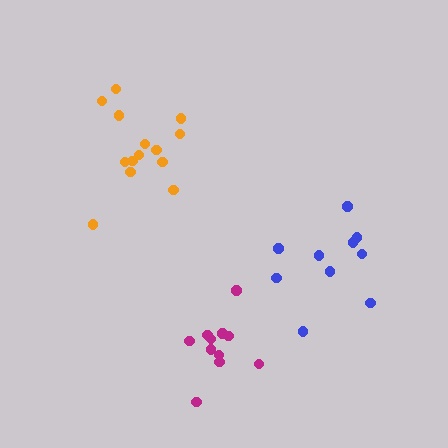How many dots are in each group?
Group 1: 14 dots, Group 2: 11 dots, Group 3: 10 dots (35 total).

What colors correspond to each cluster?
The clusters are colored: orange, magenta, blue.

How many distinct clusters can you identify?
There are 3 distinct clusters.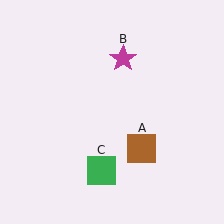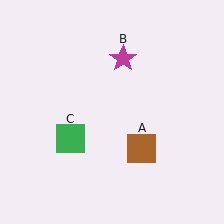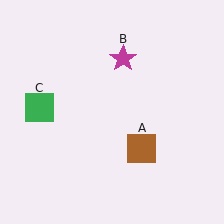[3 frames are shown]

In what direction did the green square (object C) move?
The green square (object C) moved up and to the left.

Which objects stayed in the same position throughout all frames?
Brown square (object A) and magenta star (object B) remained stationary.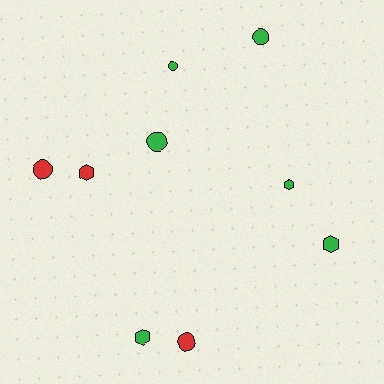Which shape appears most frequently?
Circle, with 5 objects.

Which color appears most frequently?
Green, with 6 objects.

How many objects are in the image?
There are 9 objects.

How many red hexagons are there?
There is 1 red hexagon.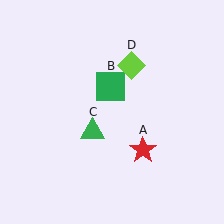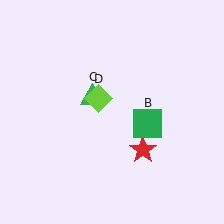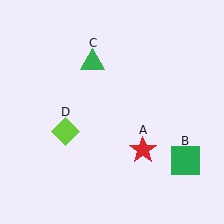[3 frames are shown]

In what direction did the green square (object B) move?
The green square (object B) moved down and to the right.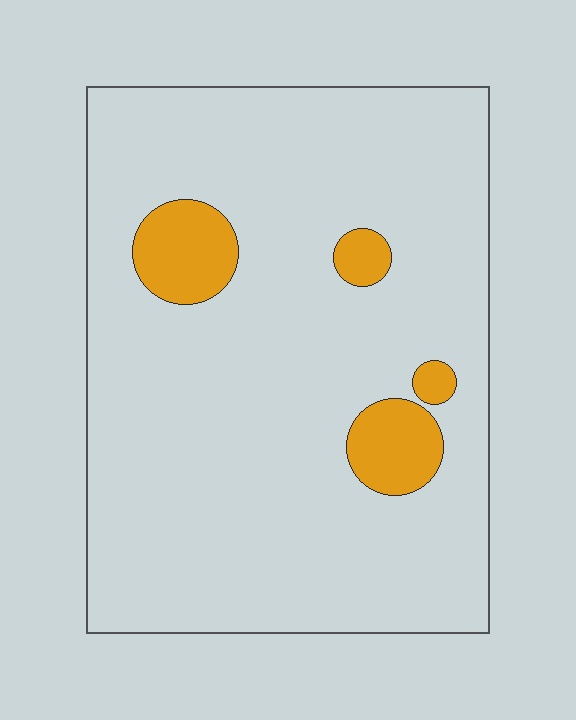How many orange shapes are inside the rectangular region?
4.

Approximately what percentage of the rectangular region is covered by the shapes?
Approximately 10%.